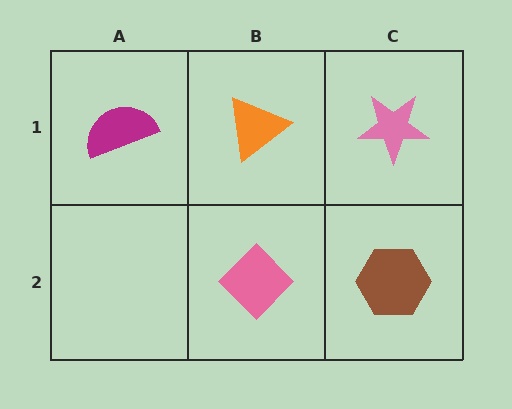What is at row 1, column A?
A magenta semicircle.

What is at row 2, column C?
A brown hexagon.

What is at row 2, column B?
A pink diamond.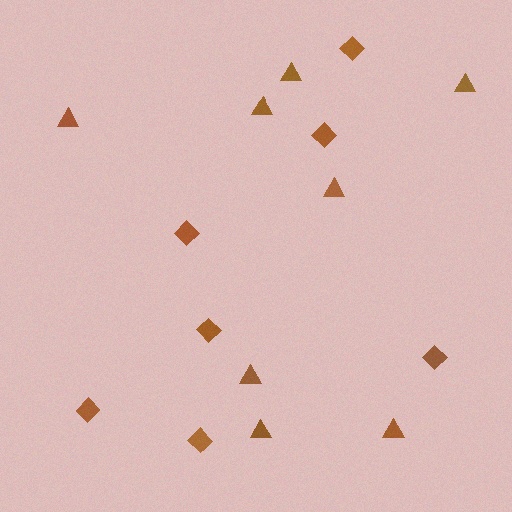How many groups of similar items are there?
There are 2 groups: one group of triangles (8) and one group of diamonds (7).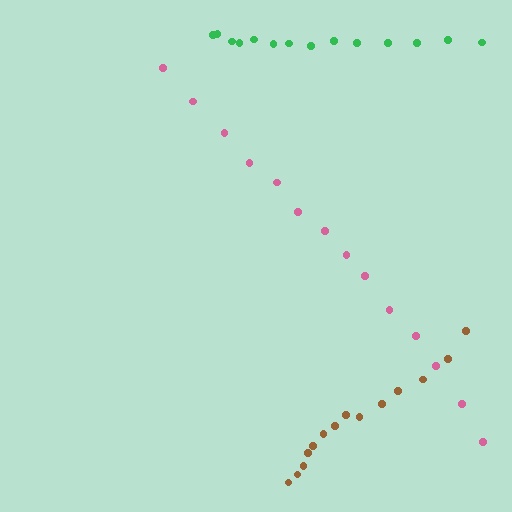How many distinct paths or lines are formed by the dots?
There are 3 distinct paths.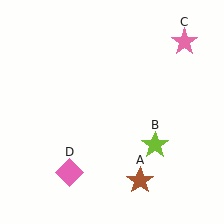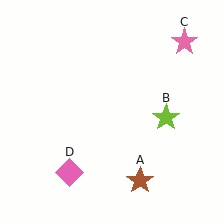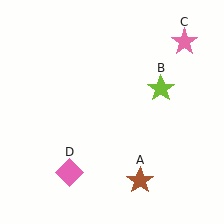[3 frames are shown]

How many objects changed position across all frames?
1 object changed position: lime star (object B).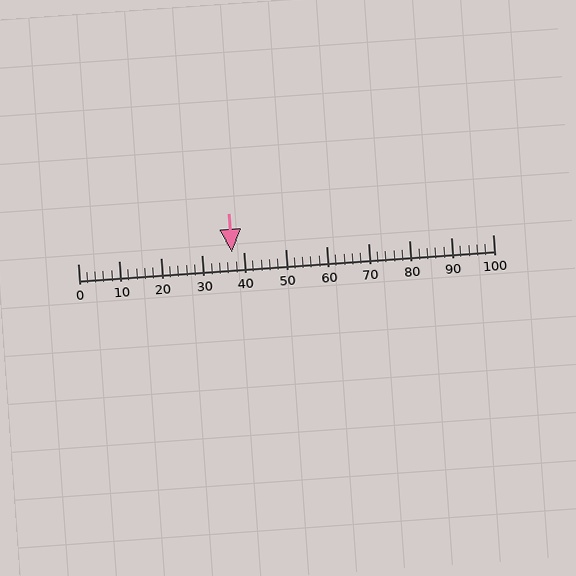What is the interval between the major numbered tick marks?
The major tick marks are spaced 10 units apart.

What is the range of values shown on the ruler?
The ruler shows values from 0 to 100.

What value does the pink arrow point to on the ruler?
The pink arrow points to approximately 37.